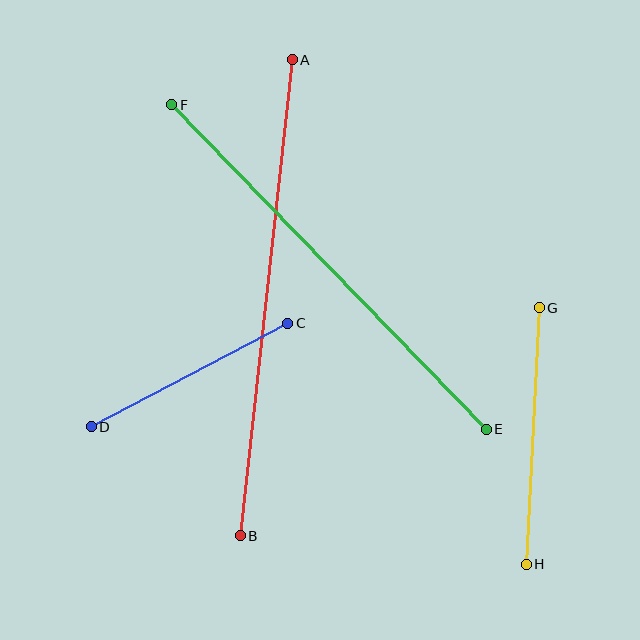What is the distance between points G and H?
The distance is approximately 257 pixels.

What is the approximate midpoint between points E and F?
The midpoint is at approximately (329, 267) pixels.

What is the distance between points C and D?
The distance is approximately 222 pixels.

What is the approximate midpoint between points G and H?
The midpoint is at approximately (533, 436) pixels.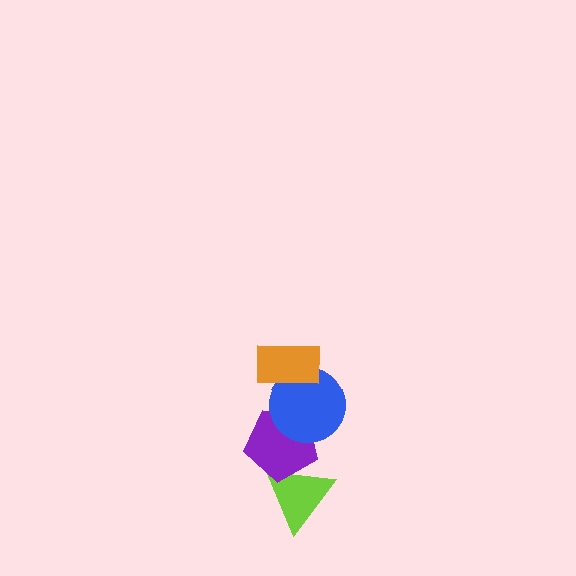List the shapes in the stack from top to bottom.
From top to bottom: the orange rectangle, the blue circle, the purple pentagon, the lime triangle.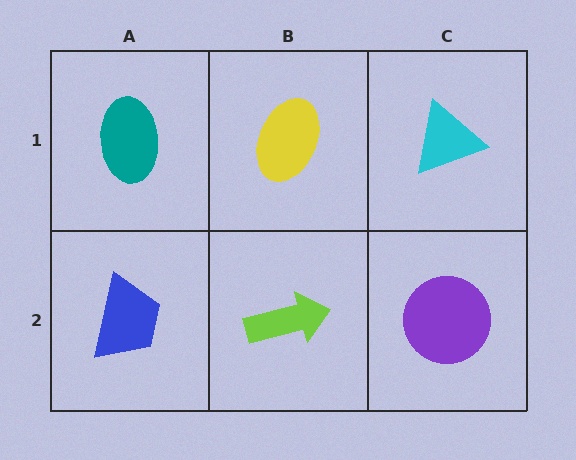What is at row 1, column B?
A yellow ellipse.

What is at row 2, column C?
A purple circle.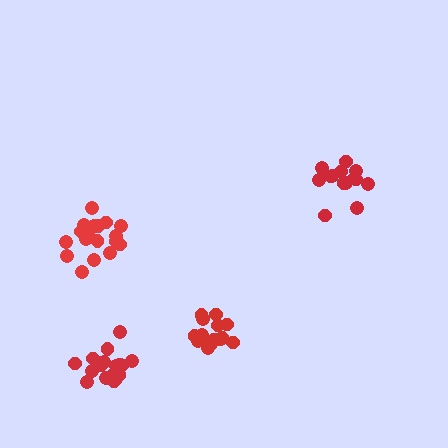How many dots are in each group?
Group 1: 14 dots, Group 2: 14 dots, Group 3: 19 dots, Group 4: 17 dots (64 total).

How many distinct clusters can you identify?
There are 4 distinct clusters.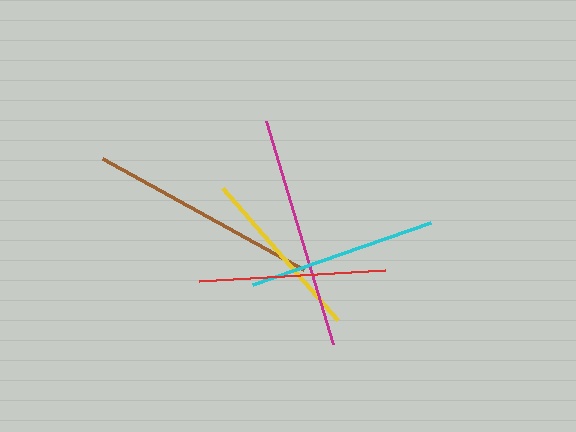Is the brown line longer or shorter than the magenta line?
The magenta line is longer than the brown line.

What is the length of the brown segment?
The brown segment is approximately 229 pixels long.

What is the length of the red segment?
The red segment is approximately 187 pixels long.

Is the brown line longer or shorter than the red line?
The brown line is longer than the red line.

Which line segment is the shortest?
The yellow line is the shortest at approximately 175 pixels.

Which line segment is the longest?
The magenta line is the longest at approximately 233 pixels.